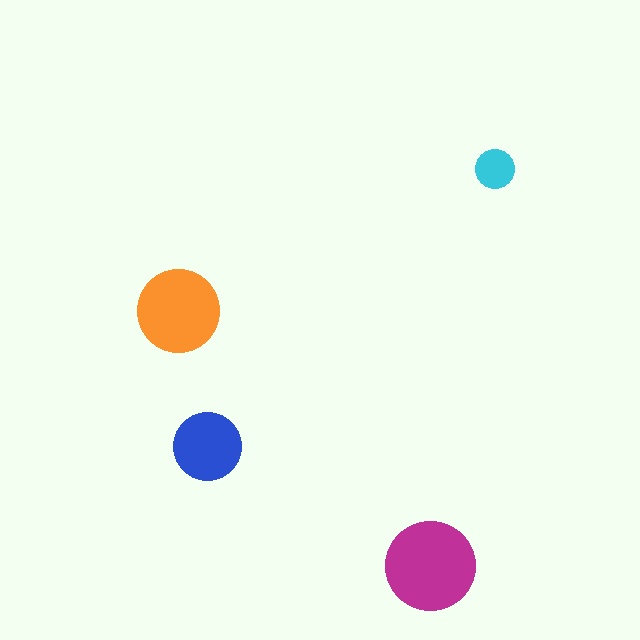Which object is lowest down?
The magenta circle is bottommost.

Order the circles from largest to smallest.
the magenta one, the orange one, the blue one, the cyan one.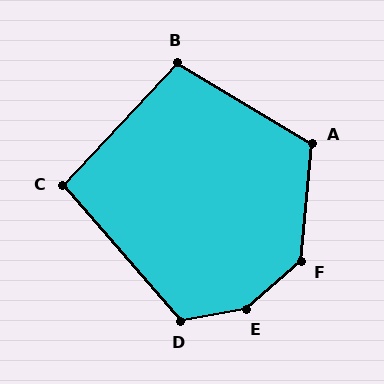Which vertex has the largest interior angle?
E, at approximately 149 degrees.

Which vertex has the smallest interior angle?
C, at approximately 96 degrees.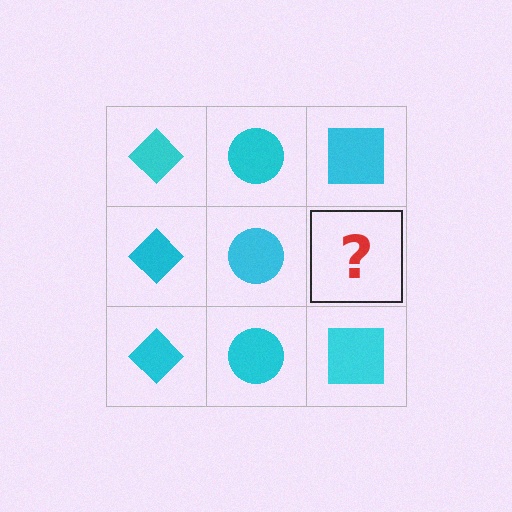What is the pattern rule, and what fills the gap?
The rule is that each column has a consistent shape. The gap should be filled with a cyan square.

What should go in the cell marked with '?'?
The missing cell should contain a cyan square.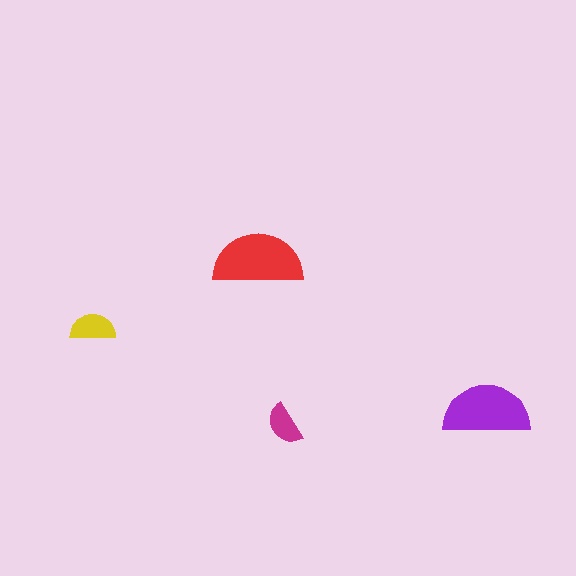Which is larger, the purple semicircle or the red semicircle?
The red one.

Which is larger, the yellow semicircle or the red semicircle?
The red one.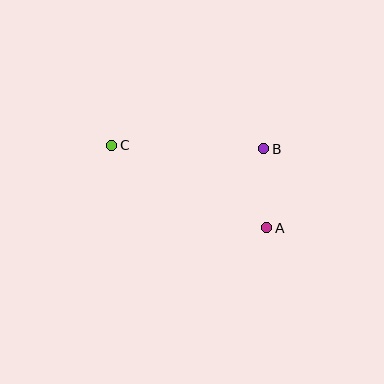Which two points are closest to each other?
Points A and B are closest to each other.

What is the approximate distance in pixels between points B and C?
The distance between B and C is approximately 152 pixels.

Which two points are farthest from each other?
Points A and C are farthest from each other.